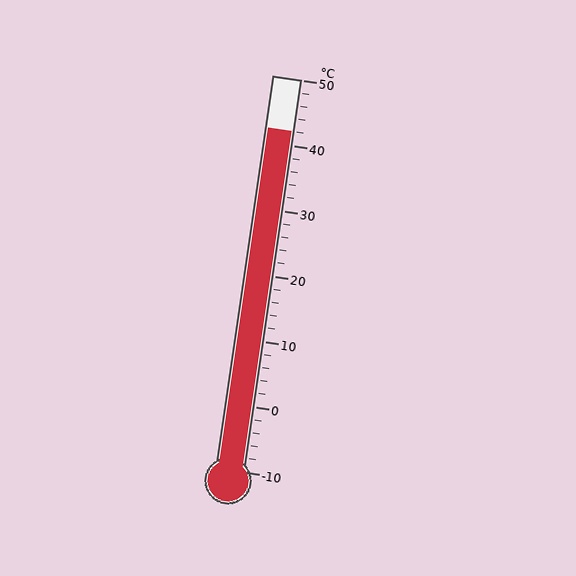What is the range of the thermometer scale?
The thermometer scale ranges from -10°C to 50°C.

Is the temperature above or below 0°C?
The temperature is above 0°C.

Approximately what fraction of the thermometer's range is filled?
The thermometer is filled to approximately 85% of its range.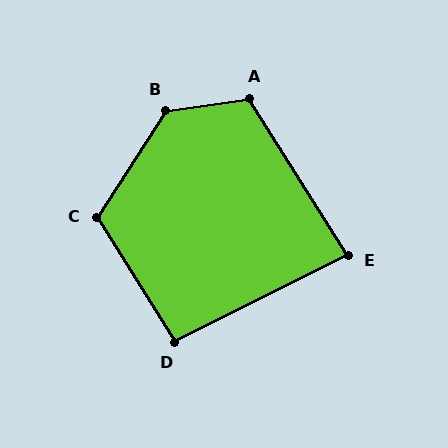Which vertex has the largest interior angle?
B, at approximately 131 degrees.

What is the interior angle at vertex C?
Approximately 115 degrees (obtuse).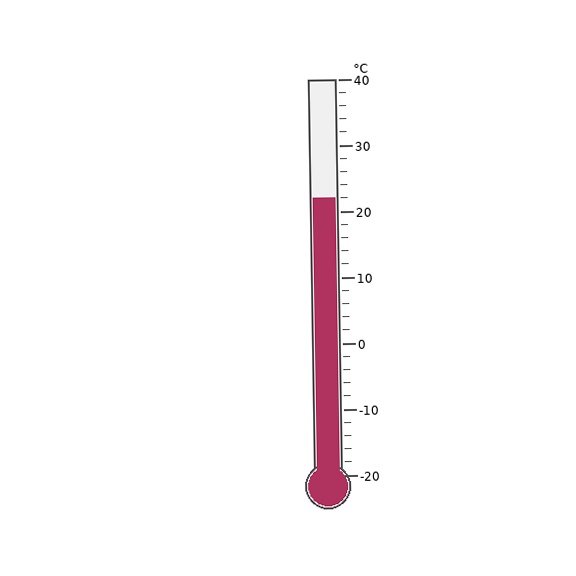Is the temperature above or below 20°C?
The temperature is above 20°C.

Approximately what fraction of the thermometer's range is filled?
The thermometer is filled to approximately 70% of its range.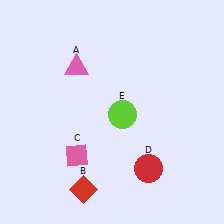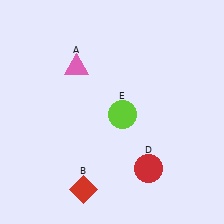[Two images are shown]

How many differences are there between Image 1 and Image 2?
There is 1 difference between the two images.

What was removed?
The pink diamond (C) was removed in Image 2.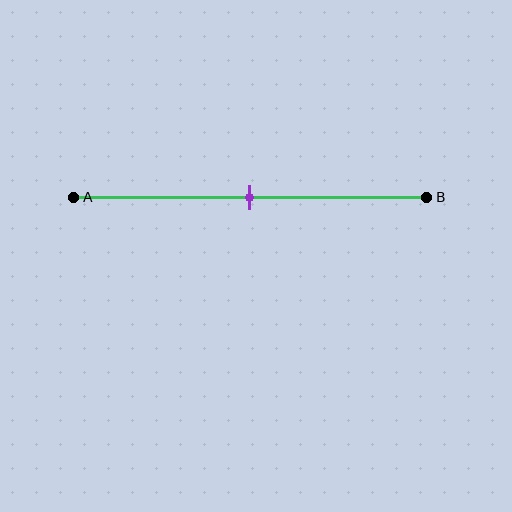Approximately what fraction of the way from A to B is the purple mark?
The purple mark is approximately 50% of the way from A to B.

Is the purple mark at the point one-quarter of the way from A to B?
No, the mark is at about 50% from A, not at the 25% one-quarter point.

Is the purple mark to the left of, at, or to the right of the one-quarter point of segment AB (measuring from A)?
The purple mark is to the right of the one-quarter point of segment AB.